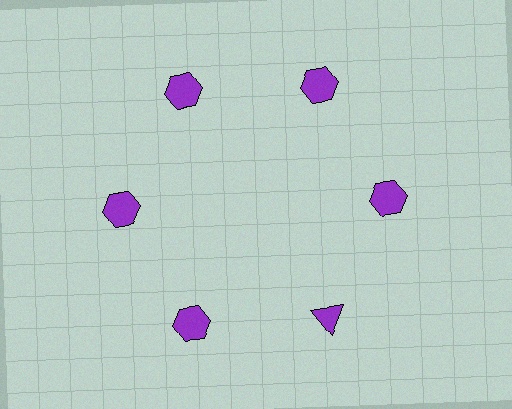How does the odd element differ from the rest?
It has a different shape: triangle instead of hexagon.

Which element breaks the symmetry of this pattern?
The purple triangle at roughly the 5 o'clock position breaks the symmetry. All other shapes are purple hexagons.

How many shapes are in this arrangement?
There are 6 shapes arranged in a ring pattern.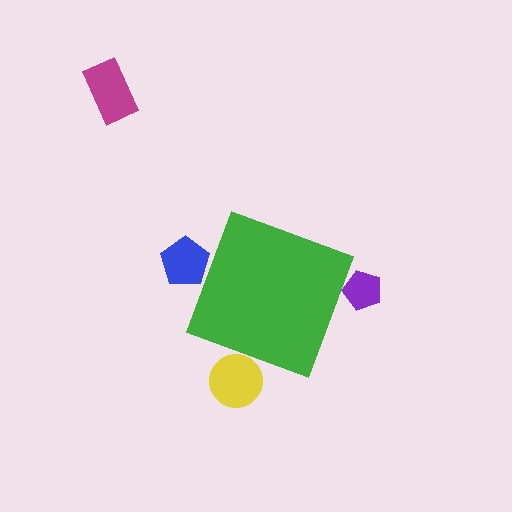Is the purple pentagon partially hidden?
Yes, the purple pentagon is partially hidden behind the green diamond.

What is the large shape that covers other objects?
A green diamond.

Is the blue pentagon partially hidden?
Yes, the blue pentagon is partially hidden behind the green diamond.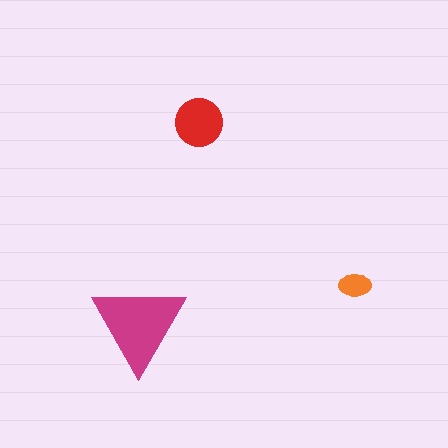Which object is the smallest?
The orange ellipse.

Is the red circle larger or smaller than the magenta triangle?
Smaller.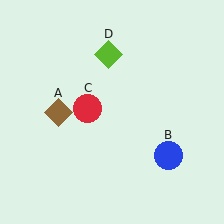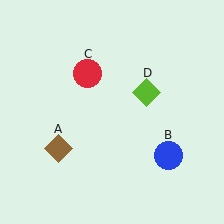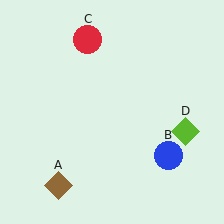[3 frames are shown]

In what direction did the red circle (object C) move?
The red circle (object C) moved up.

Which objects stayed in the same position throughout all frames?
Blue circle (object B) remained stationary.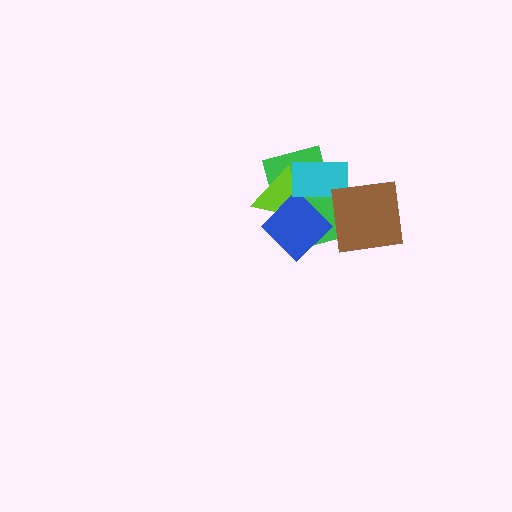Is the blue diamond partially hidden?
Yes, it is partially covered by another shape.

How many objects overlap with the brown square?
1 object overlaps with the brown square.